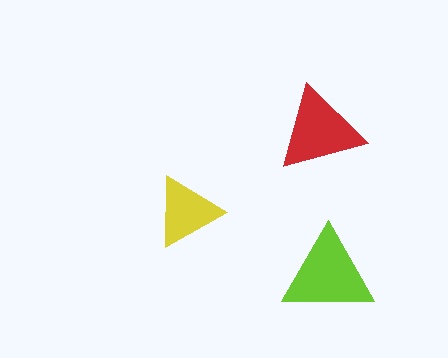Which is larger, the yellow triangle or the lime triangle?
The lime one.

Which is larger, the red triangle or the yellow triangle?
The red one.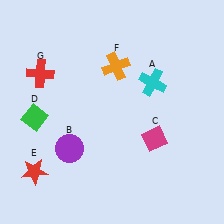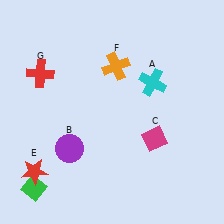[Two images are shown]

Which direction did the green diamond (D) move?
The green diamond (D) moved down.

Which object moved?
The green diamond (D) moved down.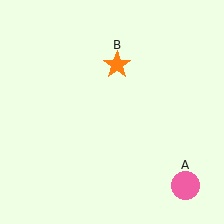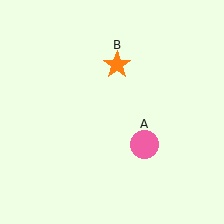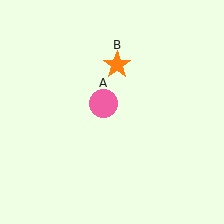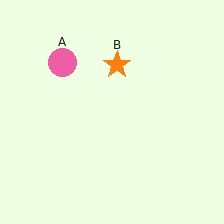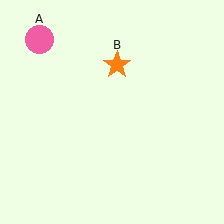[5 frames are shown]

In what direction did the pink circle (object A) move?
The pink circle (object A) moved up and to the left.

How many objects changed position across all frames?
1 object changed position: pink circle (object A).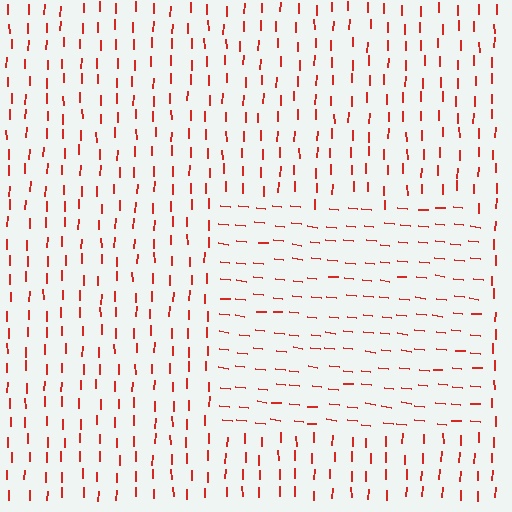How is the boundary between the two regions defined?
The boundary is defined purely by a change in line orientation (approximately 85 degrees difference). All lines are the same color and thickness.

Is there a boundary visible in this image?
Yes, there is a texture boundary formed by a change in line orientation.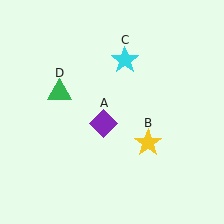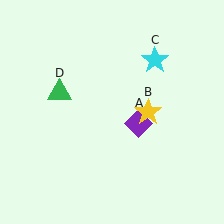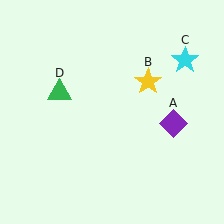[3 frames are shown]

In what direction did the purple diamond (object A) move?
The purple diamond (object A) moved right.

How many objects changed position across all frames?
3 objects changed position: purple diamond (object A), yellow star (object B), cyan star (object C).